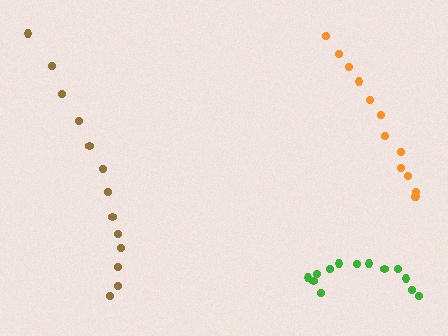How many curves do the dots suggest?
There are 3 distinct paths.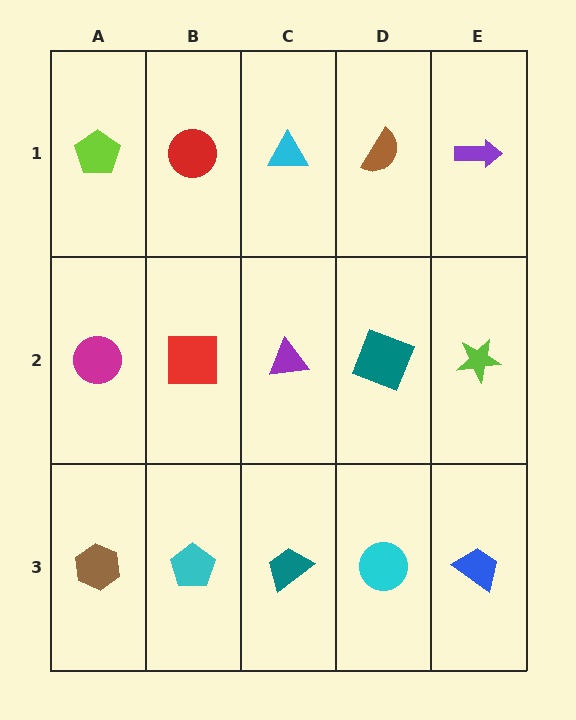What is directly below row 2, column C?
A teal trapezoid.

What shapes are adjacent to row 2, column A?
A lime pentagon (row 1, column A), a brown hexagon (row 3, column A), a red square (row 2, column B).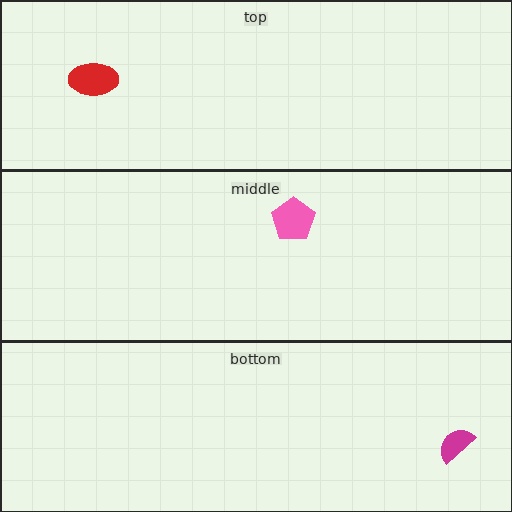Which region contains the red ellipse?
The top region.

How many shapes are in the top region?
1.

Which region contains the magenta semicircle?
The bottom region.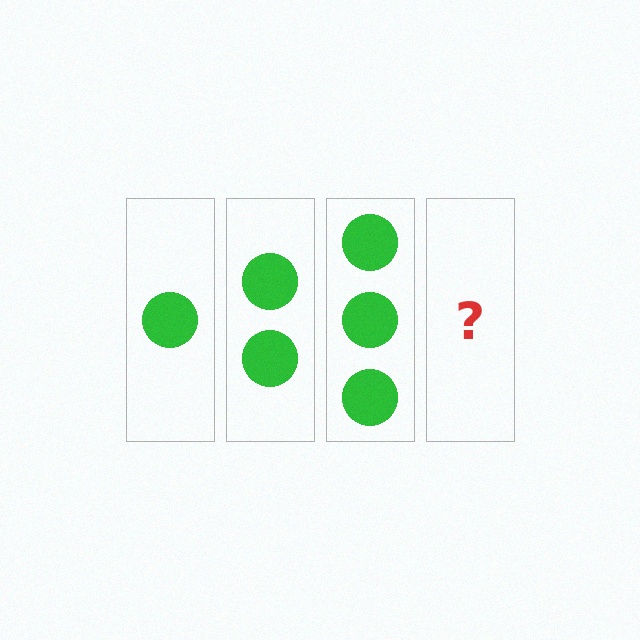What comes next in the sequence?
The next element should be 4 circles.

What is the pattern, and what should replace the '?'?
The pattern is that each step adds one more circle. The '?' should be 4 circles.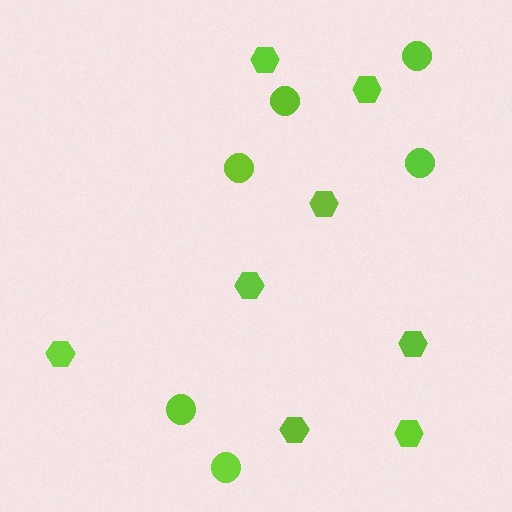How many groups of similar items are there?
There are 2 groups: one group of circles (6) and one group of hexagons (8).